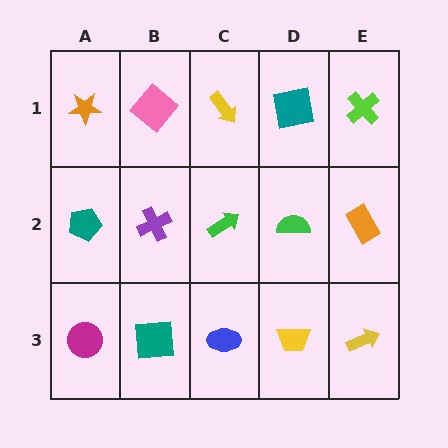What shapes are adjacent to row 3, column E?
An orange rectangle (row 2, column E), a yellow trapezoid (row 3, column D).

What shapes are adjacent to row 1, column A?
A teal pentagon (row 2, column A), a pink diamond (row 1, column B).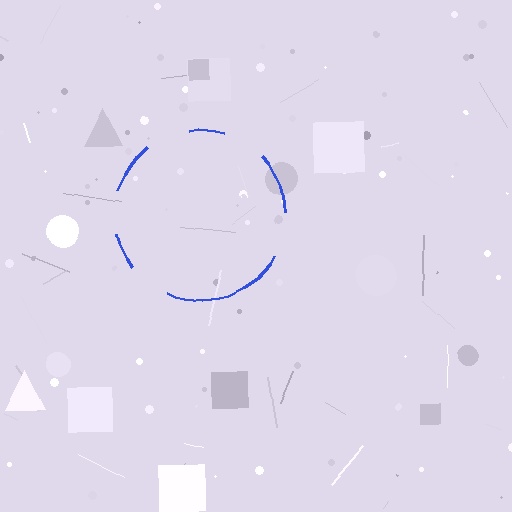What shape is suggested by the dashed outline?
The dashed outline suggests a circle.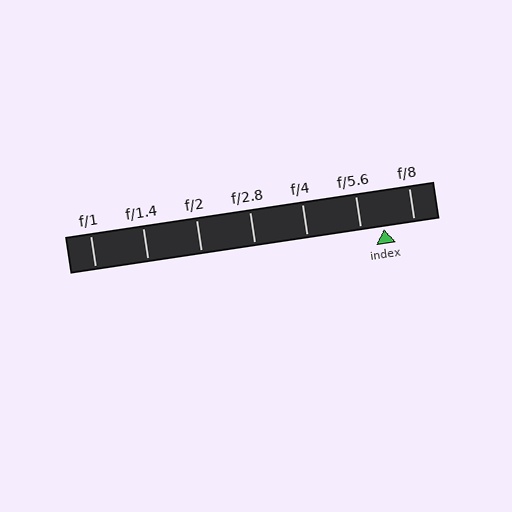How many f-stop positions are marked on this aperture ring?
There are 7 f-stop positions marked.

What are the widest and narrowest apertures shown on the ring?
The widest aperture shown is f/1 and the narrowest is f/8.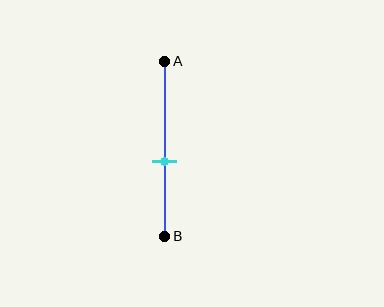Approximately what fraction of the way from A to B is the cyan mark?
The cyan mark is approximately 55% of the way from A to B.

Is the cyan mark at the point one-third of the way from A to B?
No, the mark is at about 55% from A, not at the 33% one-third point.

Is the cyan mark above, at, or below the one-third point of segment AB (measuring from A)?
The cyan mark is below the one-third point of segment AB.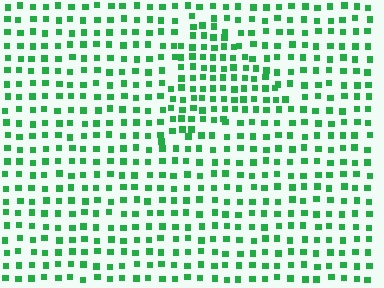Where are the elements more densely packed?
The elements are more densely packed inside the triangle boundary.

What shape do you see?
I see a triangle.